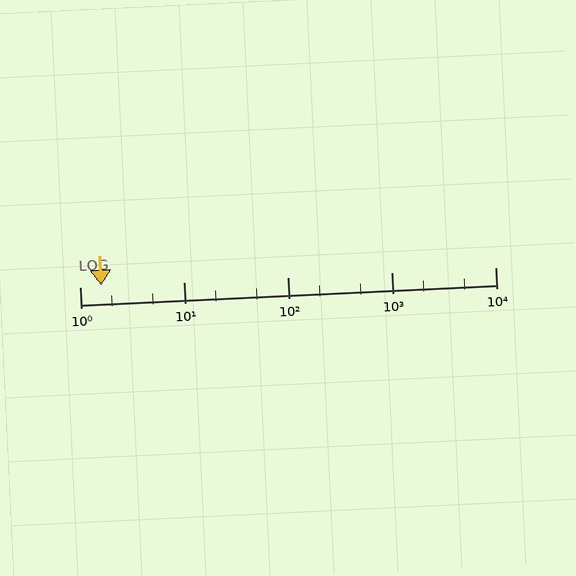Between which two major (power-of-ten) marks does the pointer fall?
The pointer is between 1 and 10.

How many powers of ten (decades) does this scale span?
The scale spans 4 decades, from 1 to 10000.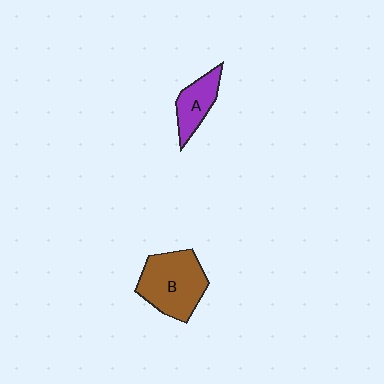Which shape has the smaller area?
Shape A (purple).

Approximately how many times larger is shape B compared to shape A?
Approximately 1.9 times.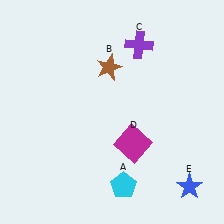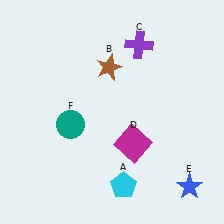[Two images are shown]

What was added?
A teal circle (F) was added in Image 2.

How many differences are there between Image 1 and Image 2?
There is 1 difference between the two images.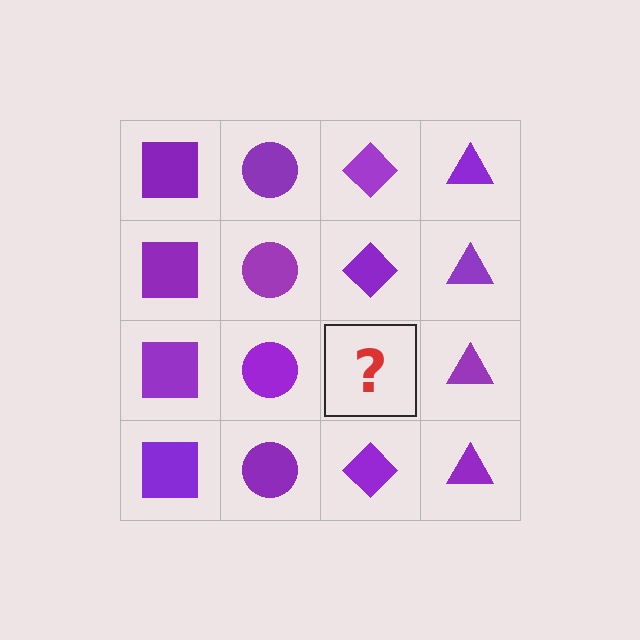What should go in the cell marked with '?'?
The missing cell should contain a purple diamond.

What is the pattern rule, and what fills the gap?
The rule is that each column has a consistent shape. The gap should be filled with a purple diamond.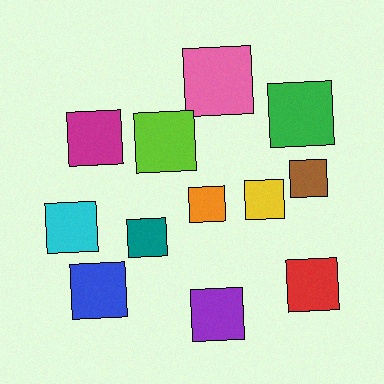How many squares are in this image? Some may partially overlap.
There are 12 squares.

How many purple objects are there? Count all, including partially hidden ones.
There is 1 purple object.